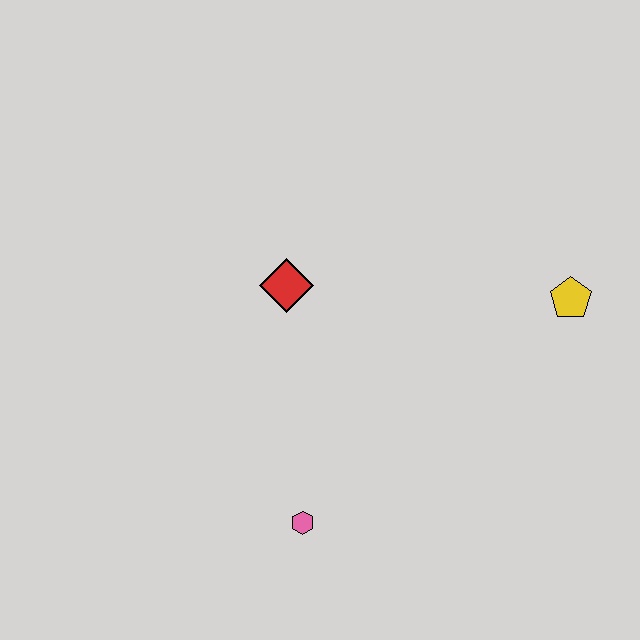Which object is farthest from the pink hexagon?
The yellow pentagon is farthest from the pink hexagon.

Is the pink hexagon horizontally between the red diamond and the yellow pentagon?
Yes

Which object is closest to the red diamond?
The pink hexagon is closest to the red diamond.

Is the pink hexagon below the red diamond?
Yes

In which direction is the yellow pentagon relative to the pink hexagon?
The yellow pentagon is to the right of the pink hexagon.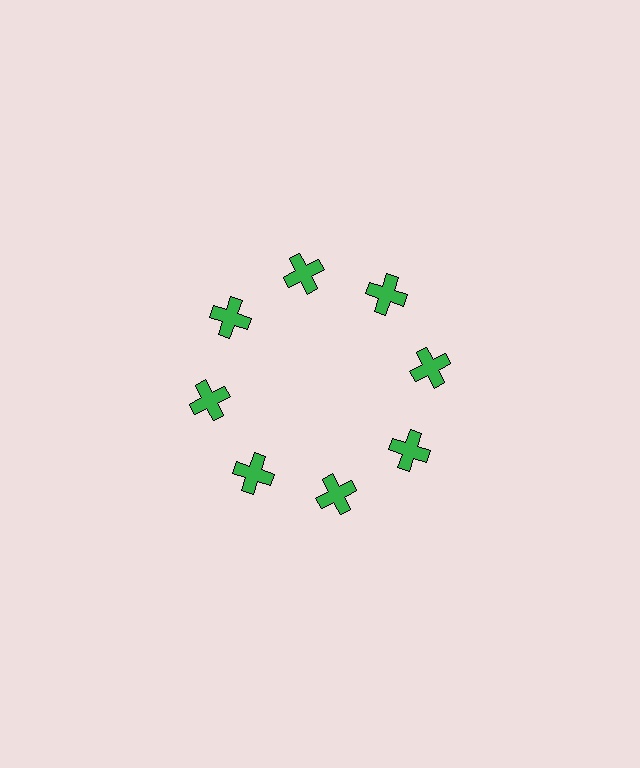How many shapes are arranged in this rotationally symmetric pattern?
There are 8 shapes, arranged in 8 groups of 1.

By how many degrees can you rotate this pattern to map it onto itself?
The pattern maps onto itself every 45 degrees of rotation.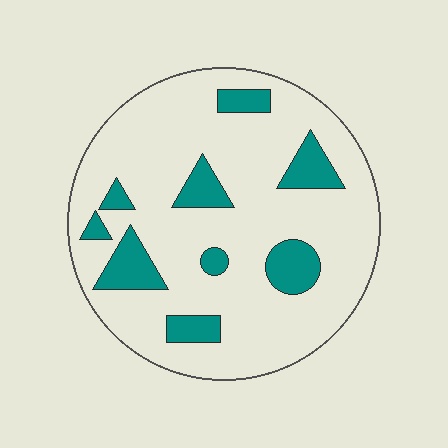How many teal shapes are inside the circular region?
9.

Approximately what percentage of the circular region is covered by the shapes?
Approximately 20%.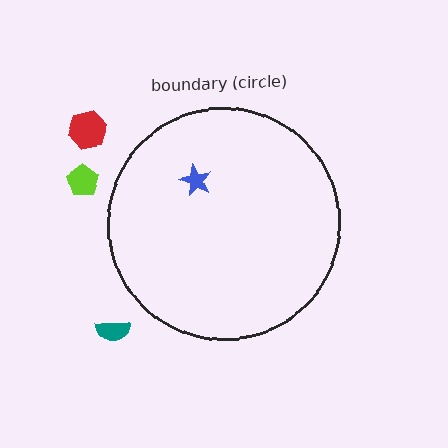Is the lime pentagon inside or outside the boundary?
Outside.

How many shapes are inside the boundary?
1 inside, 3 outside.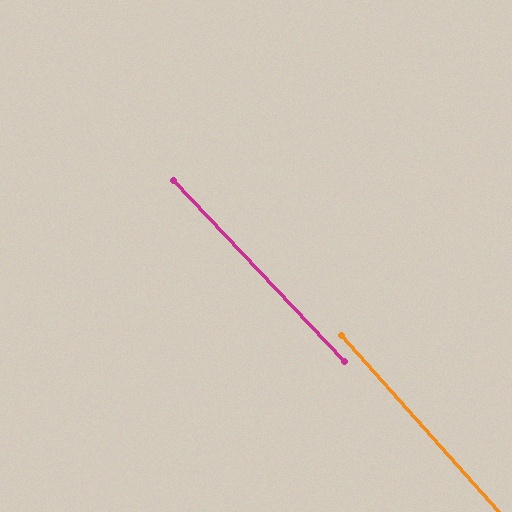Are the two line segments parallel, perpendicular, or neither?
Parallel — their directions differ by only 1.6°.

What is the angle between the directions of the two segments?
Approximately 2 degrees.